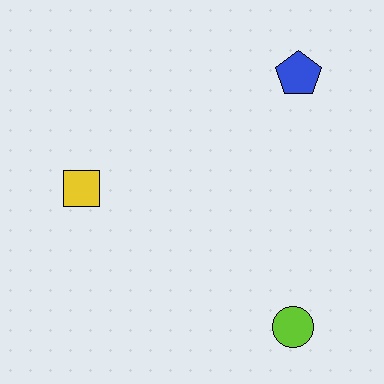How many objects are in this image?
There are 3 objects.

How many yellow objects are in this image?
There is 1 yellow object.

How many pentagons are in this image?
There is 1 pentagon.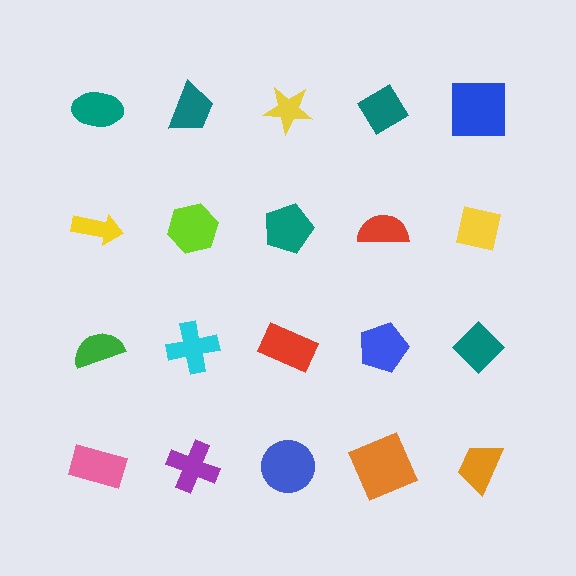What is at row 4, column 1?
A pink rectangle.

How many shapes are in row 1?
5 shapes.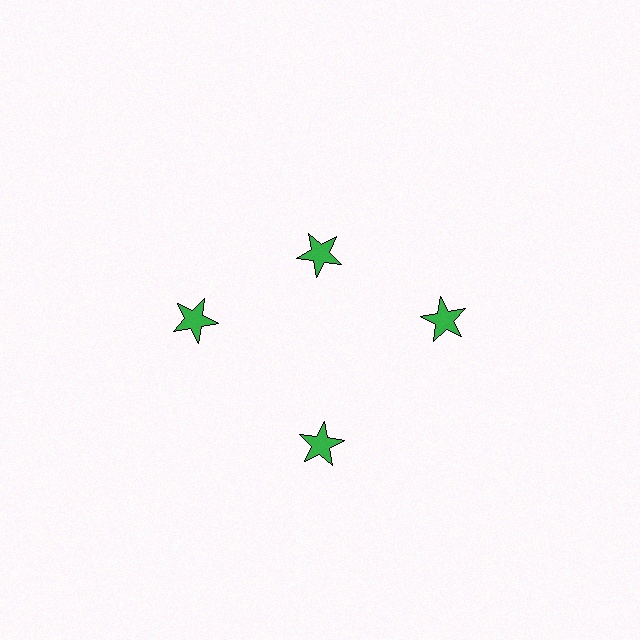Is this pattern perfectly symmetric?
No. The 4 green stars are arranged in a ring, but one element near the 12 o'clock position is pulled inward toward the center, breaking the 4-fold rotational symmetry.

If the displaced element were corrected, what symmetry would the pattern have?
It would have 4-fold rotational symmetry — the pattern would map onto itself every 90 degrees.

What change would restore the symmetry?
The symmetry would be restored by moving it outward, back onto the ring so that all 4 stars sit at equal angles and equal distance from the center.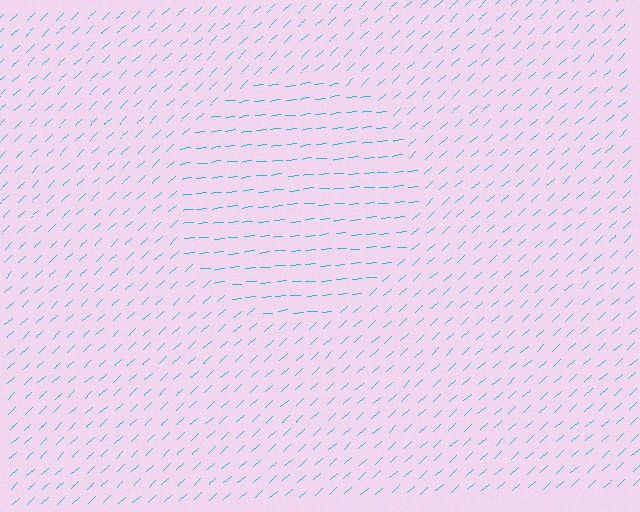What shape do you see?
I see a circle.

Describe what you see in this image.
The image is filled with small cyan line segments. A circle region in the image has lines oriented differently from the surrounding lines, creating a visible texture boundary.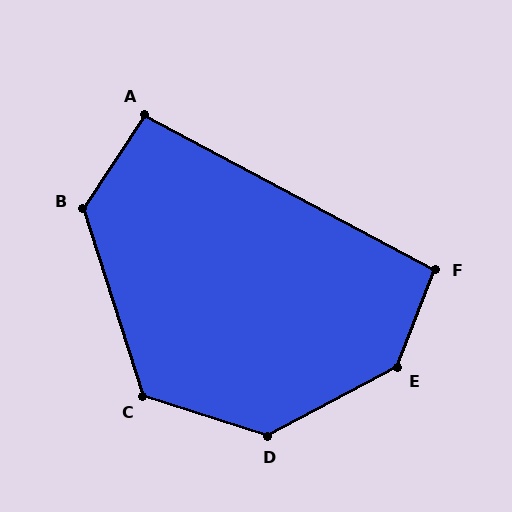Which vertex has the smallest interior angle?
A, at approximately 96 degrees.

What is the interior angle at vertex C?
Approximately 125 degrees (obtuse).